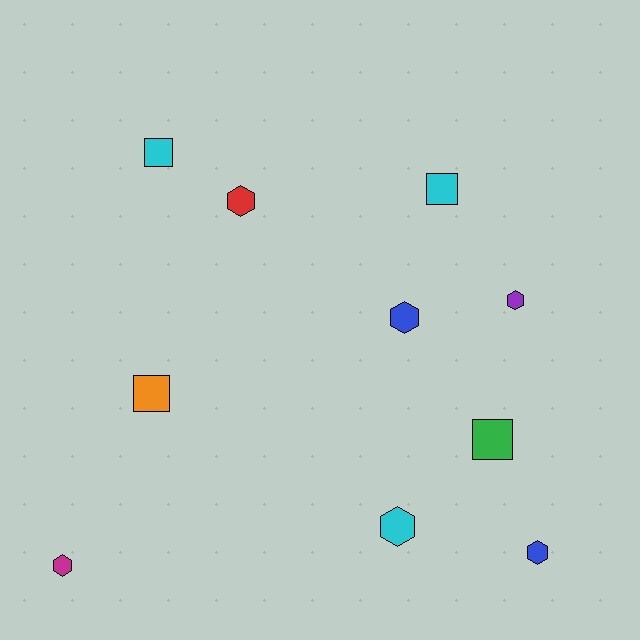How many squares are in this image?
There are 4 squares.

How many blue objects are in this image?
There are 2 blue objects.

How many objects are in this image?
There are 10 objects.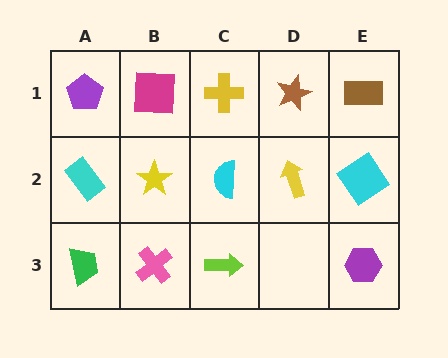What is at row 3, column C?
A lime arrow.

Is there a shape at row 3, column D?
No, that cell is empty.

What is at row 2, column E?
A cyan diamond.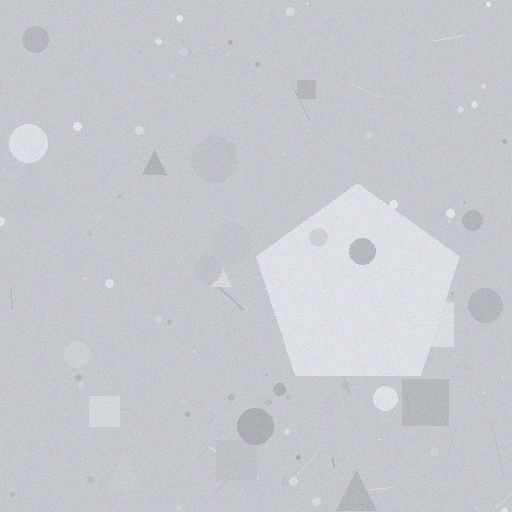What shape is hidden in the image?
A pentagon is hidden in the image.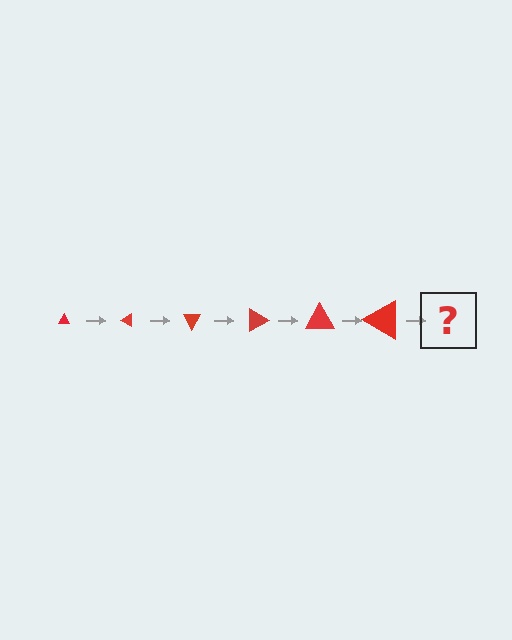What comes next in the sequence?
The next element should be a triangle, larger than the previous one and rotated 180 degrees from the start.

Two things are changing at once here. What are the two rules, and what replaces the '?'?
The two rules are that the triangle grows larger each step and it rotates 30 degrees each step. The '?' should be a triangle, larger than the previous one and rotated 180 degrees from the start.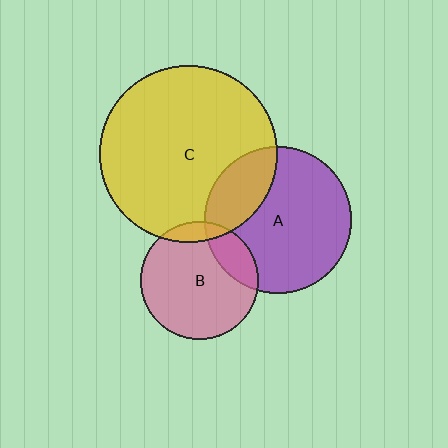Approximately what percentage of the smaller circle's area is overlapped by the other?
Approximately 20%.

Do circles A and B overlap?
Yes.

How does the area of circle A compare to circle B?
Approximately 1.6 times.